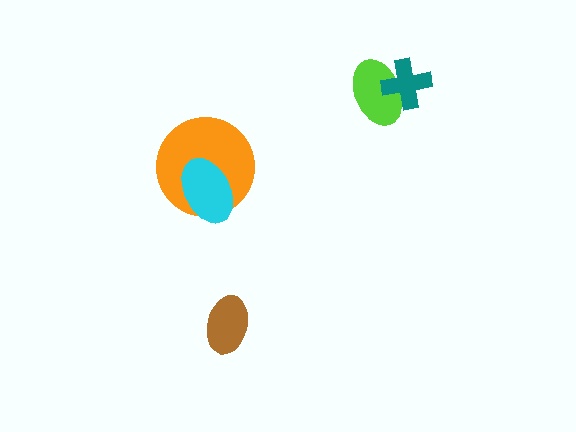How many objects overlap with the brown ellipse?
0 objects overlap with the brown ellipse.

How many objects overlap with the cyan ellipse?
1 object overlaps with the cyan ellipse.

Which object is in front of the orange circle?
The cyan ellipse is in front of the orange circle.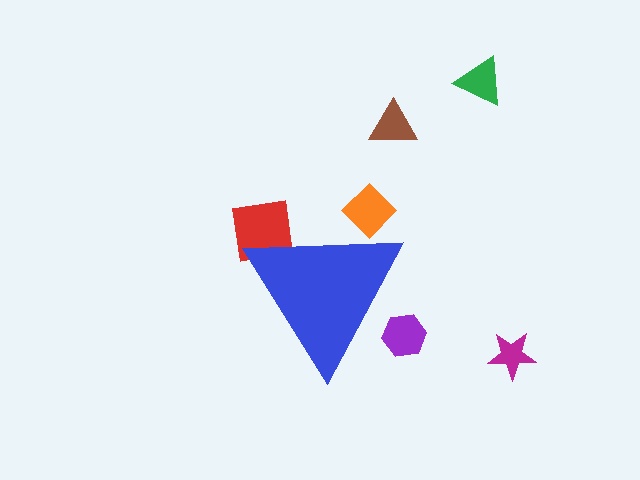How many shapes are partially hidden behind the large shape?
3 shapes are partially hidden.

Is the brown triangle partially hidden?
No, the brown triangle is fully visible.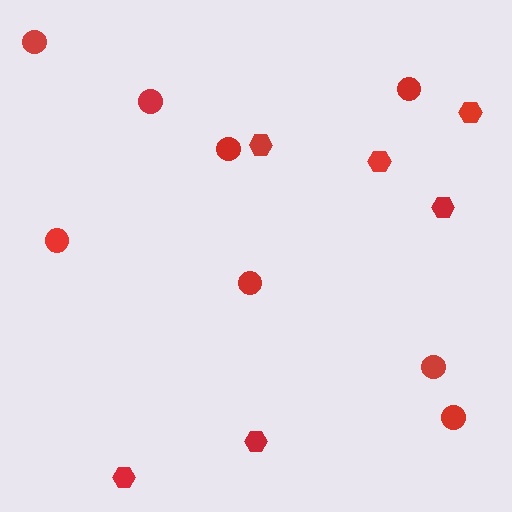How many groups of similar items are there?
There are 2 groups: one group of hexagons (6) and one group of circles (8).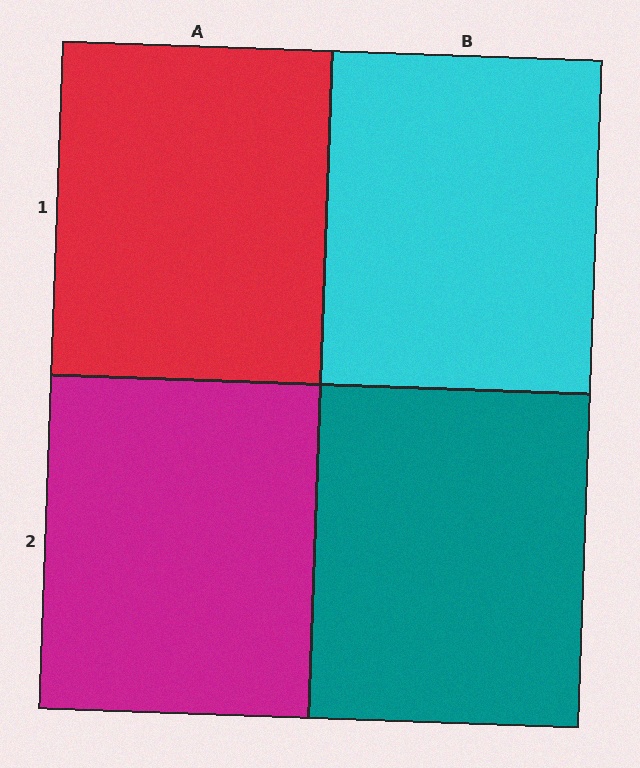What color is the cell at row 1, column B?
Cyan.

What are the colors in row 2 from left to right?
Magenta, teal.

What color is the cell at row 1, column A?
Red.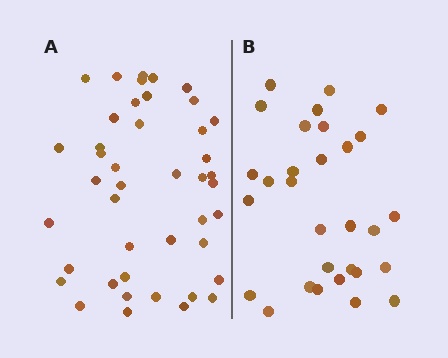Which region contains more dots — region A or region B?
Region A (the left region) has more dots.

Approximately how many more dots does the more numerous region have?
Region A has approximately 15 more dots than region B.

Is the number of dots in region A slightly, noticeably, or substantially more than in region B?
Region A has noticeably more, but not dramatically so. The ratio is roughly 1.4 to 1.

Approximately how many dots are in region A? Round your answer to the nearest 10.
About 40 dots. (The exact count is 43, which rounds to 40.)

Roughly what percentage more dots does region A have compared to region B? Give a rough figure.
About 45% more.